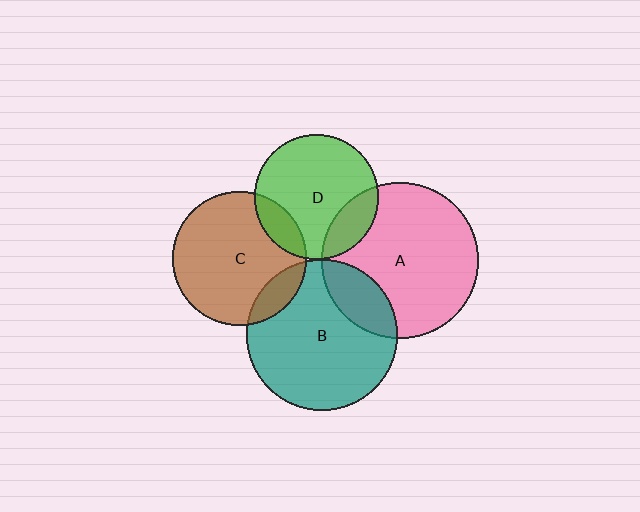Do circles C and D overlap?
Yes.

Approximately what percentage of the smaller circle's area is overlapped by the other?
Approximately 15%.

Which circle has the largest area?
Circle A (pink).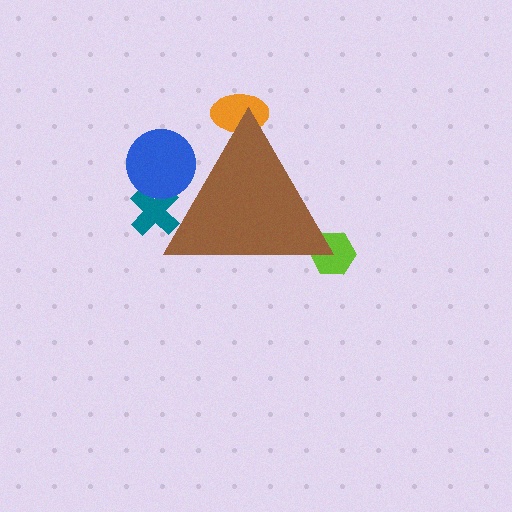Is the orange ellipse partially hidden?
Yes, the orange ellipse is partially hidden behind the brown triangle.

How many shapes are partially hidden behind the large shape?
4 shapes are partially hidden.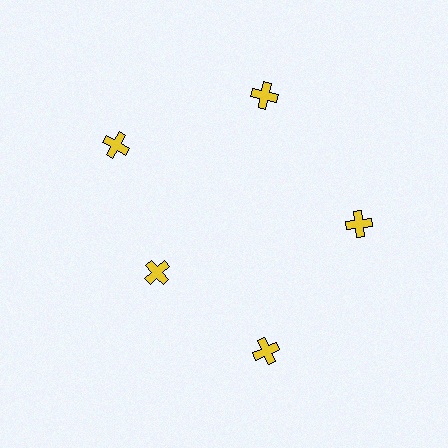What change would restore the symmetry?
The symmetry would be restored by moving it outward, back onto the ring so that all 5 crosses sit at equal angles and equal distance from the center.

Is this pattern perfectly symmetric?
No. The 5 yellow crosses are arranged in a ring, but one element near the 8 o'clock position is pulled inward toward the center, breaking the 5-fold rotational symmetry.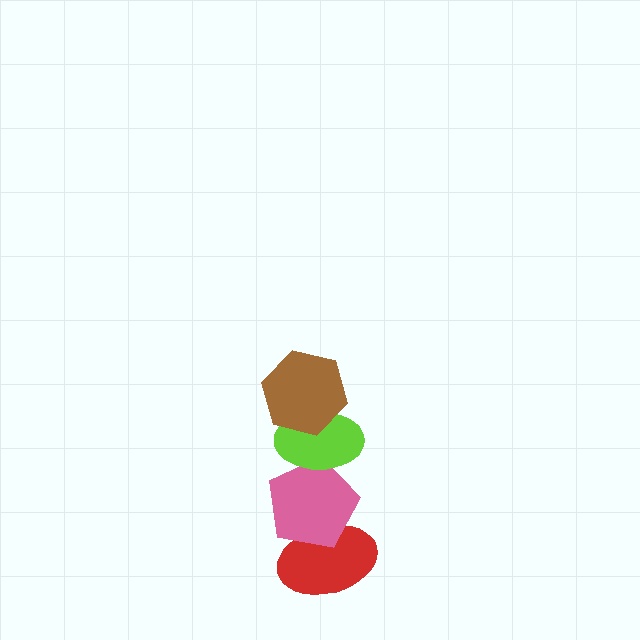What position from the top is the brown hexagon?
The brown hexagon is 1st from the top.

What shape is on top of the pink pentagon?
The lime ellipse is on top of the pink pentagon.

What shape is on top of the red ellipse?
The pink pentagon is on top of the red ellipse.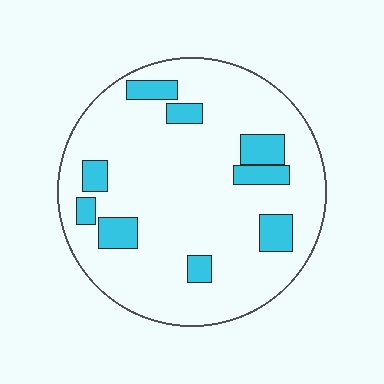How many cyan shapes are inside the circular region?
9.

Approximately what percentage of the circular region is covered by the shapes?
Approximately 15%.